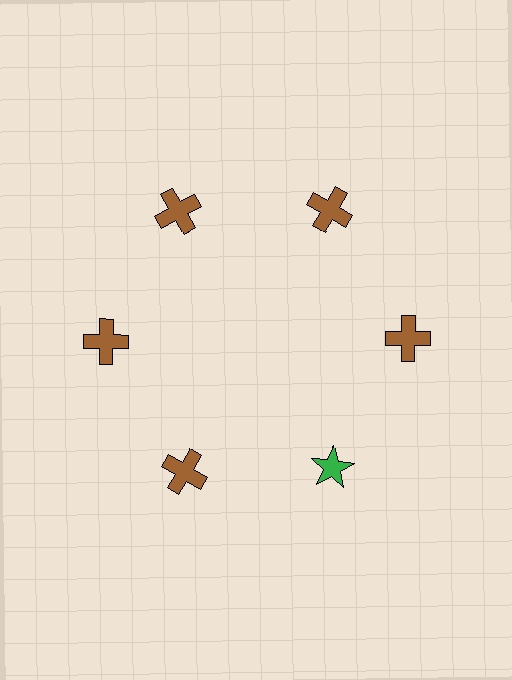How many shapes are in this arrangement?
There are 6 shapes arranged in a ring pattern.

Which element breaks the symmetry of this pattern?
The green star at roughly the 5 o'clock position breaks the symmetry. All other shapes are brown crosses.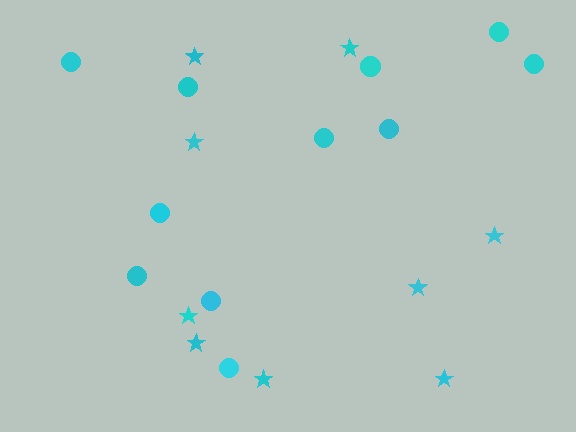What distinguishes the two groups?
There are 2 groups: one group of stars (9) and one group of circles (11).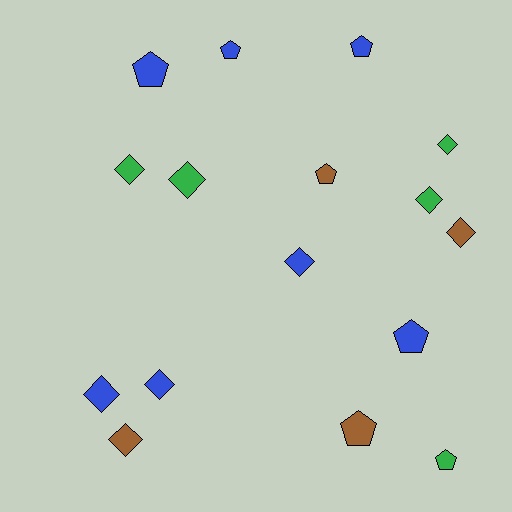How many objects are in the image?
There are 16 objects.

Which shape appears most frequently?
Diamond, with 9 objects.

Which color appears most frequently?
Blue, with 7 objects.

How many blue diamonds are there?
There are 3 blue diamonds.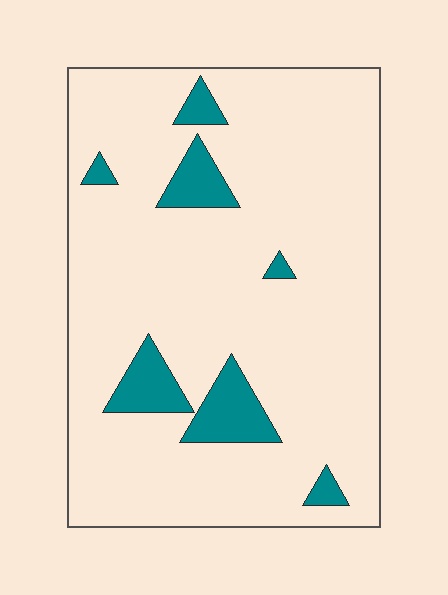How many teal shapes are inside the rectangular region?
7.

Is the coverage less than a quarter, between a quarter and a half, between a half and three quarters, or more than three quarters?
Less than a quarter.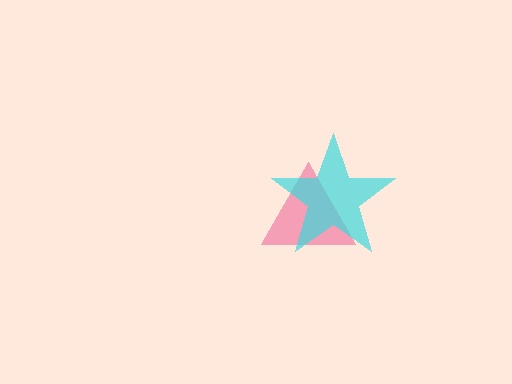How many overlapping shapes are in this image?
There are 2 overlapping shapes in the image.